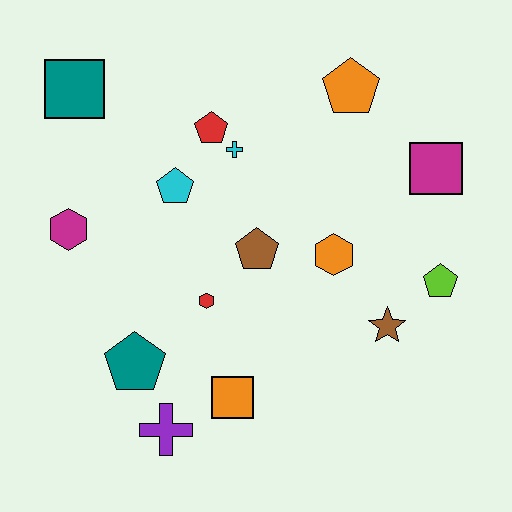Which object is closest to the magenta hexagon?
The cyan pentagon is closest to the magenta hexagon.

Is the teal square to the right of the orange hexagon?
No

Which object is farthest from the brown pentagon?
The teal square is farthest from the brown pentagon.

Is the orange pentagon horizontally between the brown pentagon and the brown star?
Yes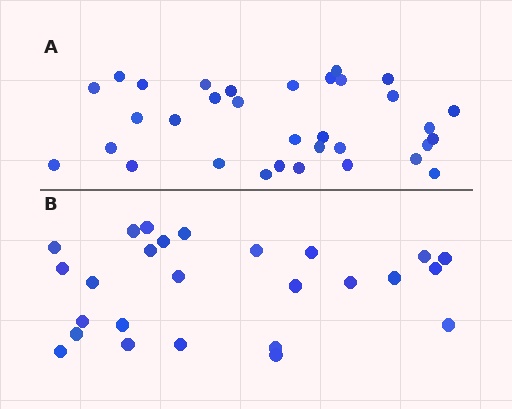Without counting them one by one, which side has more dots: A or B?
Region A (the top region) has more dots.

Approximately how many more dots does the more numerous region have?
Region A has roughly 8 or so more dots than region B.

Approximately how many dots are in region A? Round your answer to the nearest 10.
About 30 dots. (The exact count is 33, which rounds to 30.)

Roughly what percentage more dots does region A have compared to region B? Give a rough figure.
About 25% more.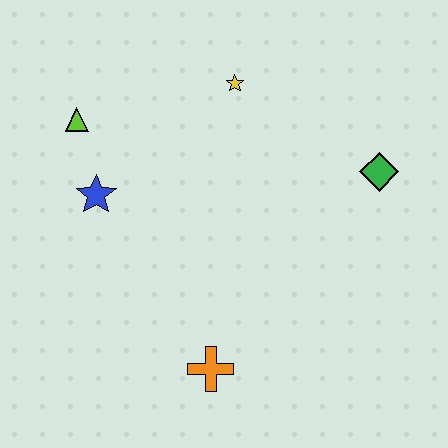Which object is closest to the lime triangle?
The blue star is closest to the lime triangle.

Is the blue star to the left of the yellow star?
Yes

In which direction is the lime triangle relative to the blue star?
The lime triangle is above the blue star.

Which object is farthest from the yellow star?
The orange cross is farthest from the yellow star.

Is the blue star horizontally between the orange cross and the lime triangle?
Yes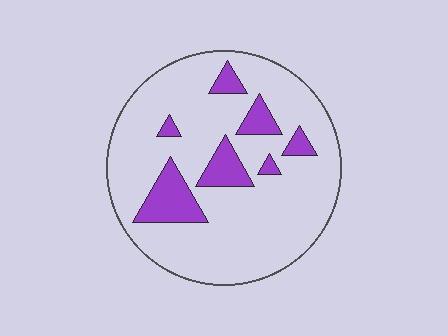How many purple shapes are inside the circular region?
7.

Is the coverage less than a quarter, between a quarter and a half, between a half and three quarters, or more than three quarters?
Less than a quarter.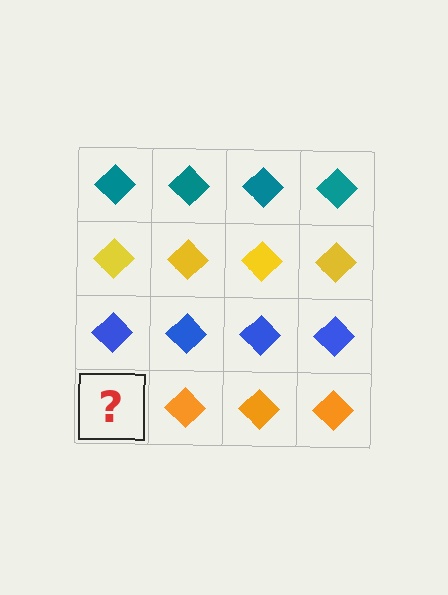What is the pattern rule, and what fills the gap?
The rule is that each row has a consistent color. The gap should be filled with an orange diamond.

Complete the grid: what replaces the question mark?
The question mark should be replaced with an orange diamond.